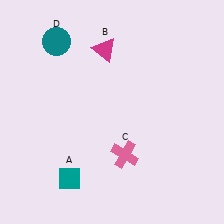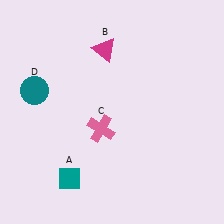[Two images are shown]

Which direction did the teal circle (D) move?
The teal circle (D) moved down.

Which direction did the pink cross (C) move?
The pink cross (C) moved up.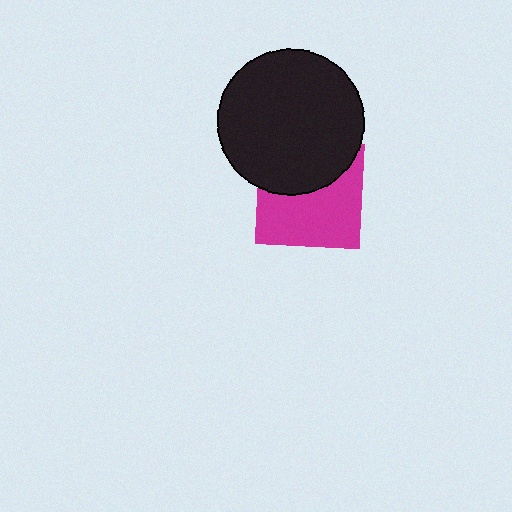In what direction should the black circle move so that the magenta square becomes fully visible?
The black circle should move up. That is the shortest direction to clear the overlap and leave the magenta square fully visible.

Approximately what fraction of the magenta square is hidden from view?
Roughly 40% of the magenta square is hidden behind the black circle.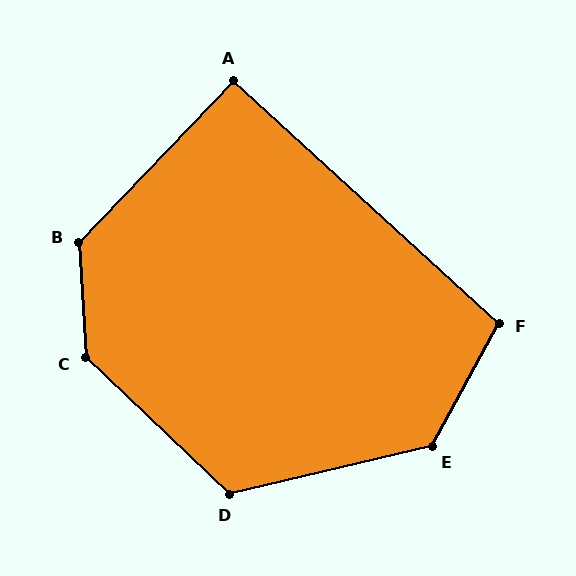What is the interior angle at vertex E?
Approximately 132 degrees (obtuse).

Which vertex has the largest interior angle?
C, at approximately 137 degrees.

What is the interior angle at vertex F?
Approximately 104 degrees (obtuse).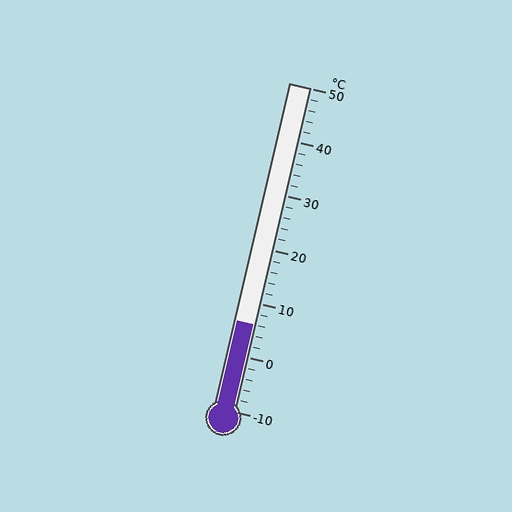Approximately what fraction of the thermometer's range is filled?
The thermometer is filled to approximately 25% of its range.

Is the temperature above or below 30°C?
The temperature is below 30°C.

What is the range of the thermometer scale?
The thermometer scale ranges from -10°C to 50°C.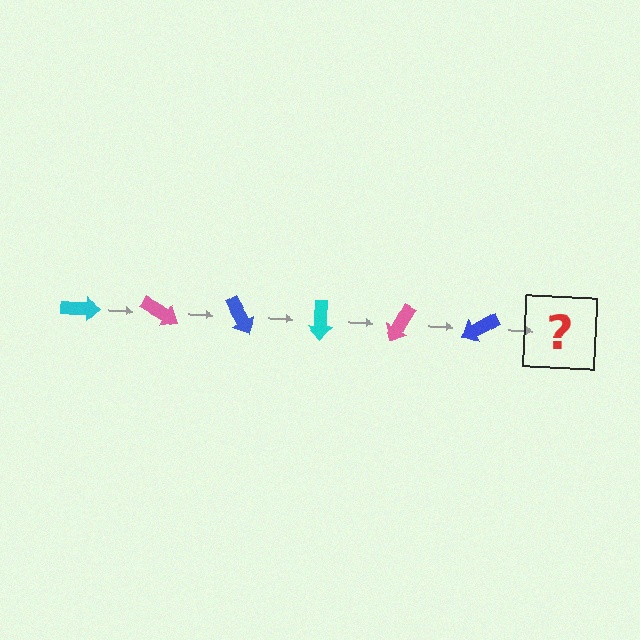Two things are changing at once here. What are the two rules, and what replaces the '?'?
The two rules are that it rotates 30 degrees each step and the color cycles through cyan, pink, and blue. The '?' should be a cyan arrow, rotated 180 degrees from the start.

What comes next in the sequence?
The next element should be a cyan arrow, rotated 180 degrees from the start.